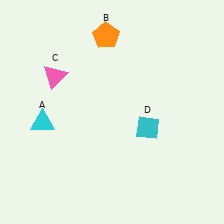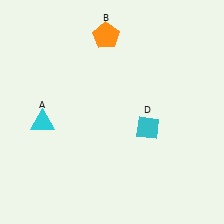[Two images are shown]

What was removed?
The pink triangle (C) was removed in Image 2.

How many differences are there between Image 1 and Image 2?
There is 1 difference between the two images.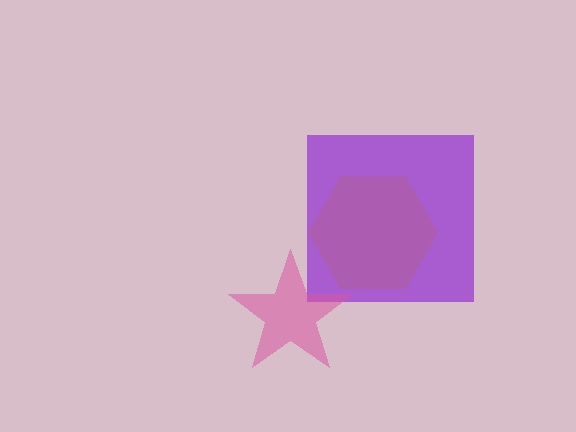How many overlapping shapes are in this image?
There are 3 overlapping shapes in the image.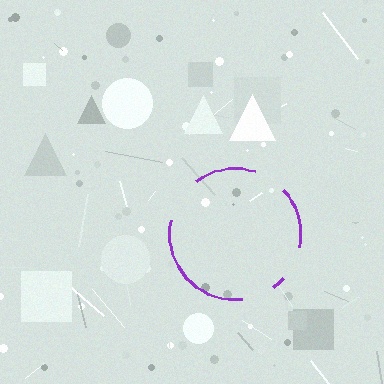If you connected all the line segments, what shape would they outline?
They would outline a circle.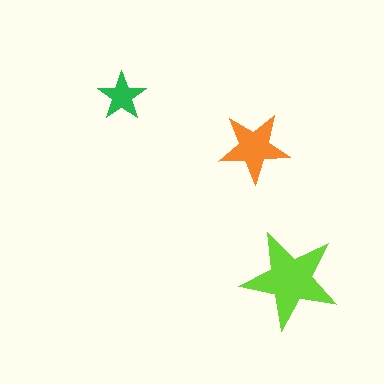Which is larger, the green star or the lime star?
The lime one.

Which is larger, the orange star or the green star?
The orange one.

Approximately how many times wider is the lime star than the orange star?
About 1.5 times wider.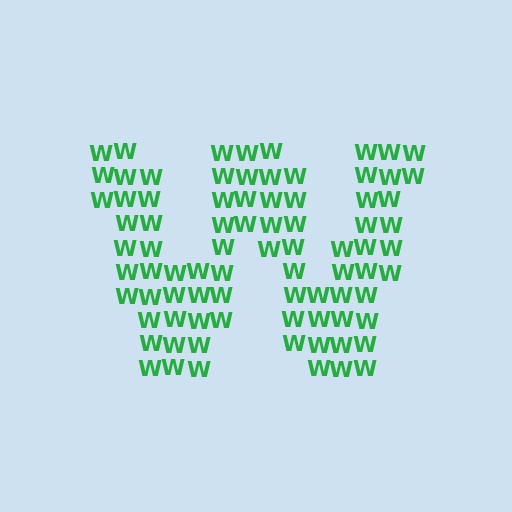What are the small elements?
The small elements are letter W's.